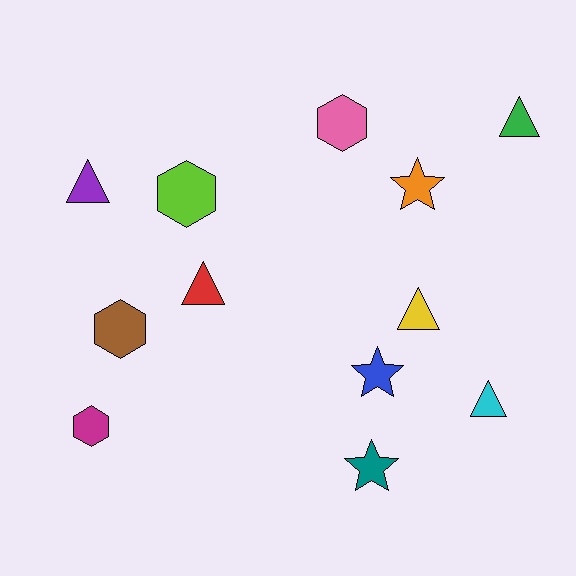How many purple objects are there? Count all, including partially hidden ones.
There is 1 purple object.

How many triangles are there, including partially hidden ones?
There are 5 triangles.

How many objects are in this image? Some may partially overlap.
There are 12 objects.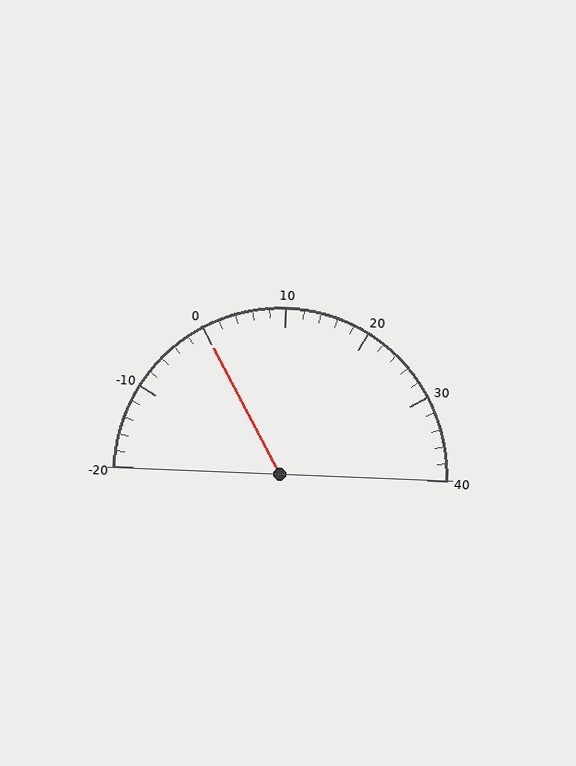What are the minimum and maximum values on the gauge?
The gauge ranges from -20 to 40.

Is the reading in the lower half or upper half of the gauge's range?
The reading is in the lower half of the range (-20 to 40).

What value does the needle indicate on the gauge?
The needle indicates approximately 0.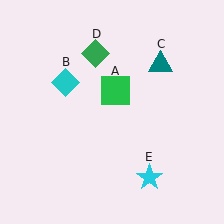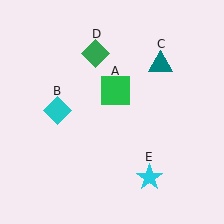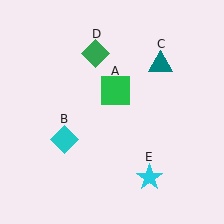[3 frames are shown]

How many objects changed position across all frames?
1 object changed position: cyan diamond (object B).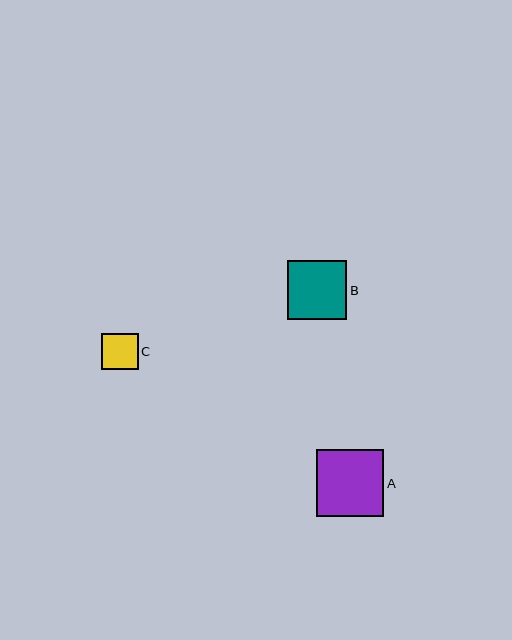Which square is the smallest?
Square C is the smallest with a size of approximately 36 pixels.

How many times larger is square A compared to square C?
Square A is approximately 1.9 times the size of square C.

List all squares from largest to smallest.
From largest to smallest: A, B, C.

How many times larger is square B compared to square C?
Square B is approximately 1.6 times the size of square C.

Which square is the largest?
Square A is the largest with a size of approximately 68 pixels.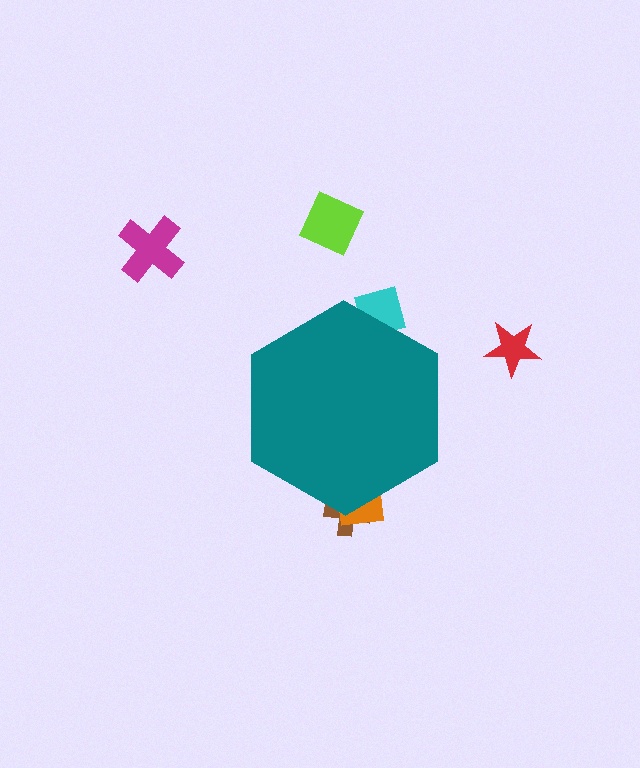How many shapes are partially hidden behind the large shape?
3 shapes are partially hidden.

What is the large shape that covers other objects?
A teal hexagon.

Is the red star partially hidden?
No, the red star is fully visible.